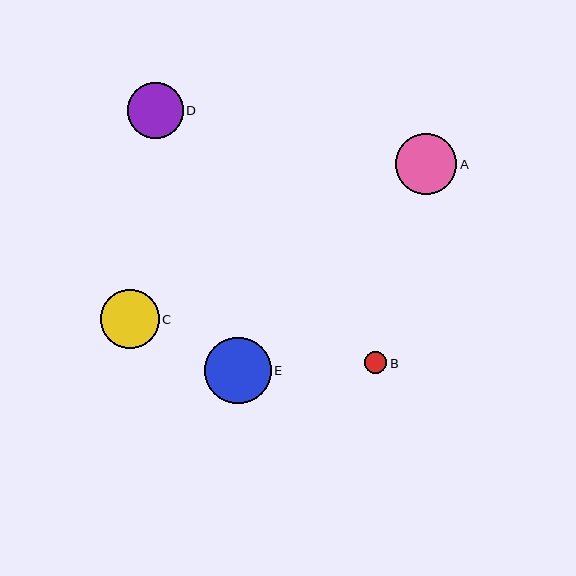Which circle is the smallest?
Circle B is the smallest with a size of approximately 22 pixels.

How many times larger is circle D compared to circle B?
Circle D is approximately 2.6 times the size of circle B.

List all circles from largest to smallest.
From largest to smallest: E, A, C, D, B.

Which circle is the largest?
Circle E is the largest with a size of approximately 67 pixels.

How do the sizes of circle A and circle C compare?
Circle A and circle C are approximately the same size.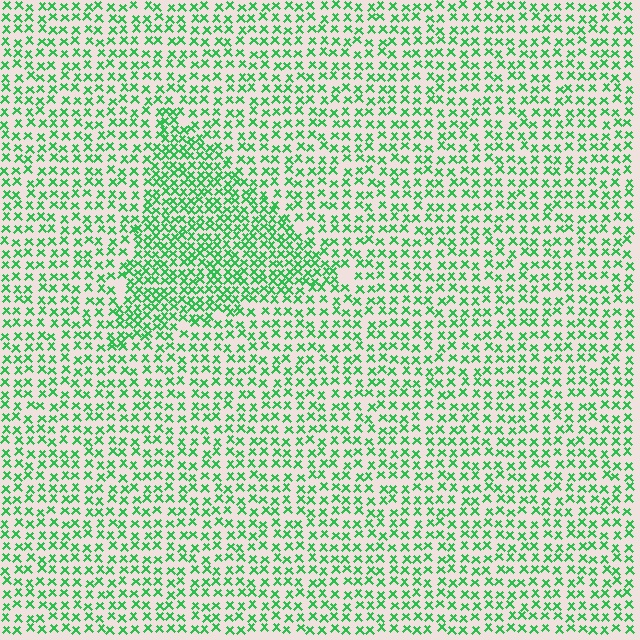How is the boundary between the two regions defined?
The boundary is defined by a change in element density (approximately 1.7x ratio). All elements are the same color, size, and shape.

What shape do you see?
I see a triangle.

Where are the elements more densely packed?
The elements are more densely packed inside the triangle boundary.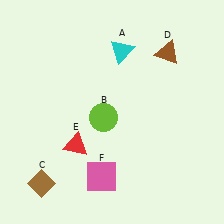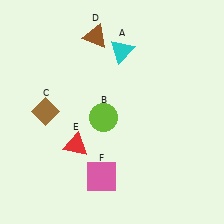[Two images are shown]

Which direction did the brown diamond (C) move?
The brown diamond (C) moved up.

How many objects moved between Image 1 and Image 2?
2 objects moved between the two images.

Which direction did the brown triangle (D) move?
The brown triangle (D) moved left.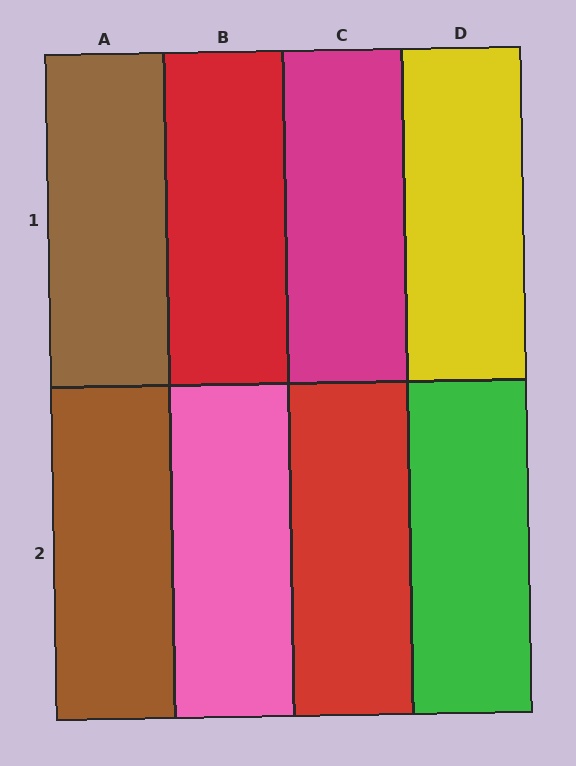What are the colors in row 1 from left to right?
Brown, red, magenta, yellow.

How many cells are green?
1 cell is green.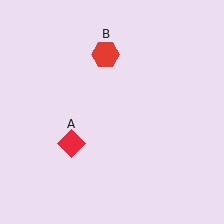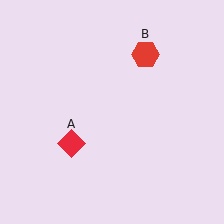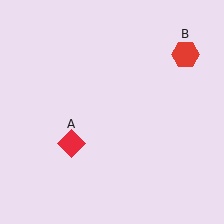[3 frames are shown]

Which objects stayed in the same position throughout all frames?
Red diamond (object A) remained stationary.